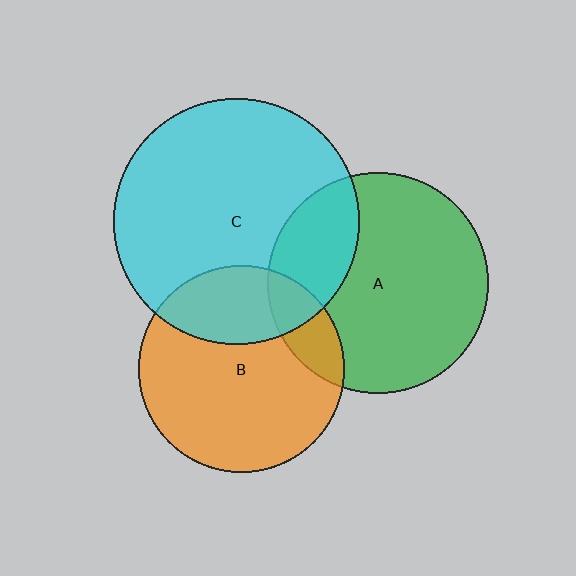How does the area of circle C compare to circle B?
Approximately 1.4 times.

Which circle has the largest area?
Circle C (cyan).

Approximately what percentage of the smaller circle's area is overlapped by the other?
Approximately 25%.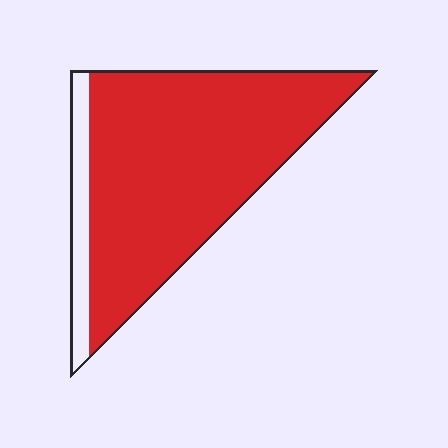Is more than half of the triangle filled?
Yes.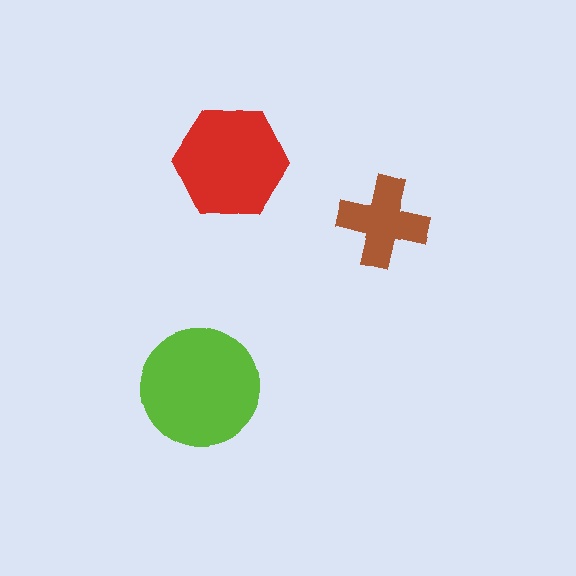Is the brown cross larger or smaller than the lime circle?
Smaller.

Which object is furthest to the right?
The brown cross is rightmost.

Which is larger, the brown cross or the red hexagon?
The red hexagon.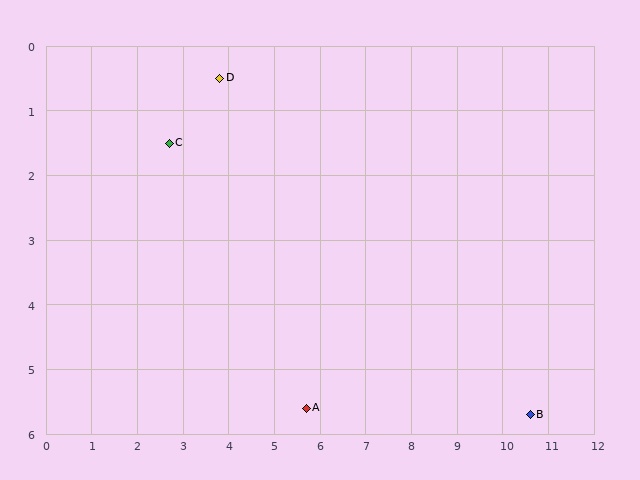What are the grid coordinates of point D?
Point D is at approximately (3.8, 0.5).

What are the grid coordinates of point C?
Point C is at approximately (2.7, 1.5).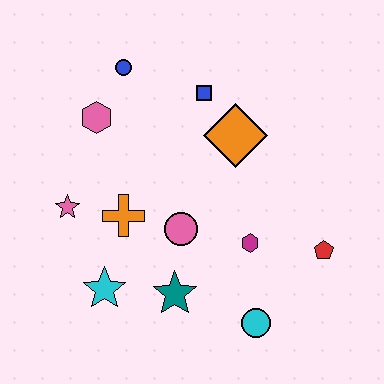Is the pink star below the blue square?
Yes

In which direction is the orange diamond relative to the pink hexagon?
The orange diamond is to the right of the pink hexagon.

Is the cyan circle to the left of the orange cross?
No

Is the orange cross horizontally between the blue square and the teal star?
No